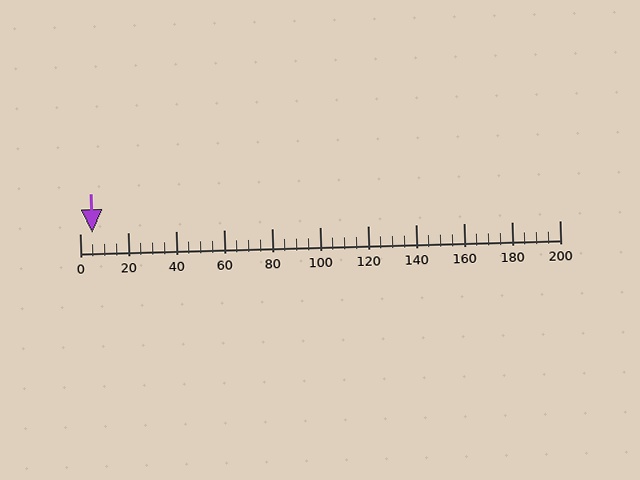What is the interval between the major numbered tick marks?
The major tick marks are spaced 20 units apart.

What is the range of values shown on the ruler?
The ruler shows values from 0 to 200.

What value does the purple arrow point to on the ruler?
The purple arrow points to approximately 5.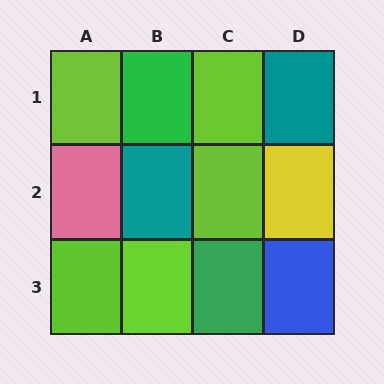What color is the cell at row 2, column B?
Teal.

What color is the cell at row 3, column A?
Lime.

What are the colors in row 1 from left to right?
Lime, green, lime, teal.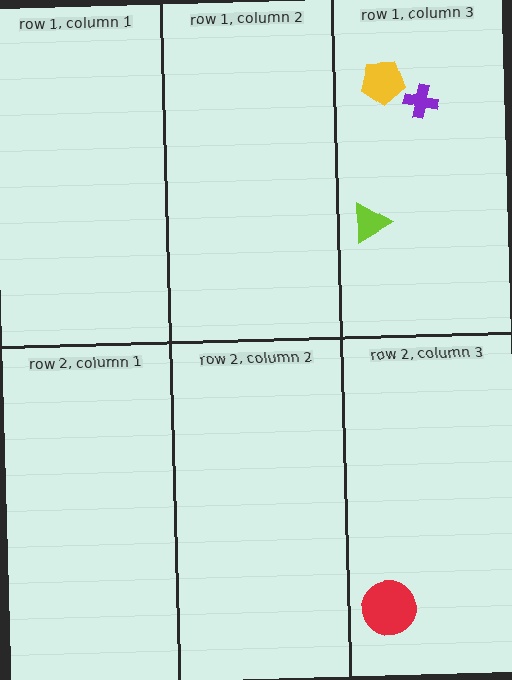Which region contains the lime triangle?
The row 1, column 3 region.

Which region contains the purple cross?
The row 1, column 3 region.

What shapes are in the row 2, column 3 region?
The red circle.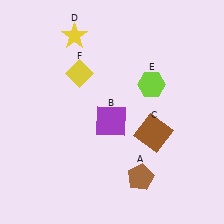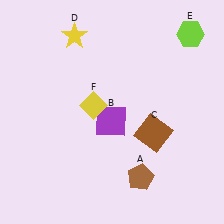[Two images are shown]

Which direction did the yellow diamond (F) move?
The yellow diamond (F) moved down.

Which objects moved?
The objects that moved are: the lime hexagon (E), the yellow diamond (F).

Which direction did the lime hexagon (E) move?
The lime hexagon (E) moved up.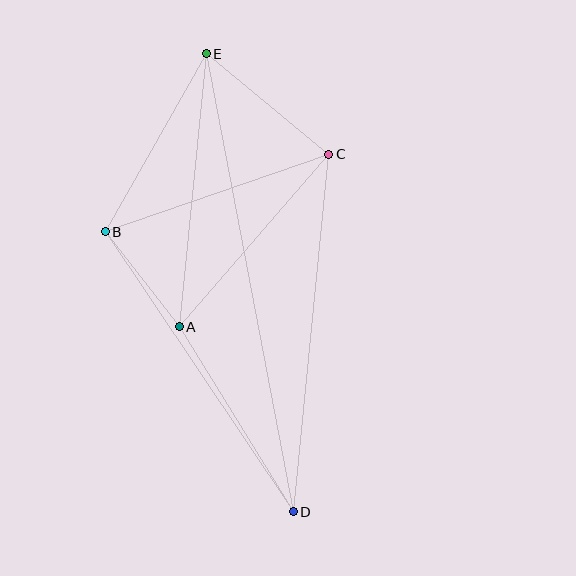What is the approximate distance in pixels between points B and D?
The distance between B and D is approximately 337 pixels.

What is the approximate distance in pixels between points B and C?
The distance between B and C is approximately 236 pixels.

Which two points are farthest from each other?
Points D and E are farthest from each other.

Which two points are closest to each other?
Points A and B are closest to each other.